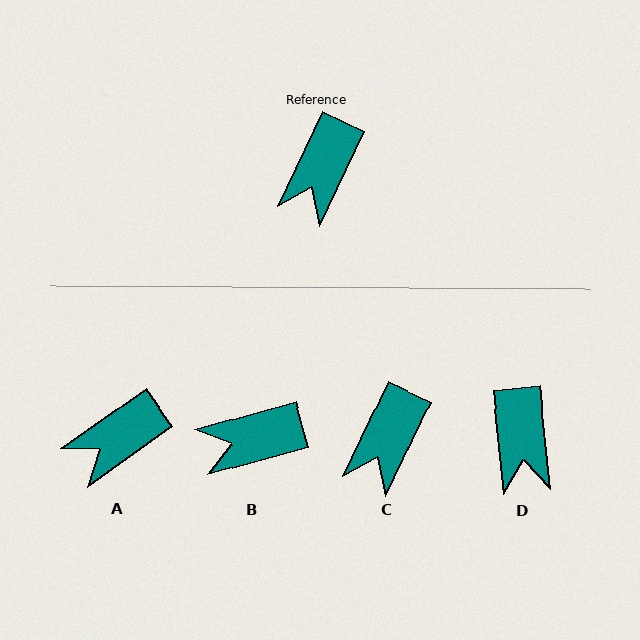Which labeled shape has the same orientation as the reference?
C.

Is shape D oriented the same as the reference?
No, it is off by about 32 degrees.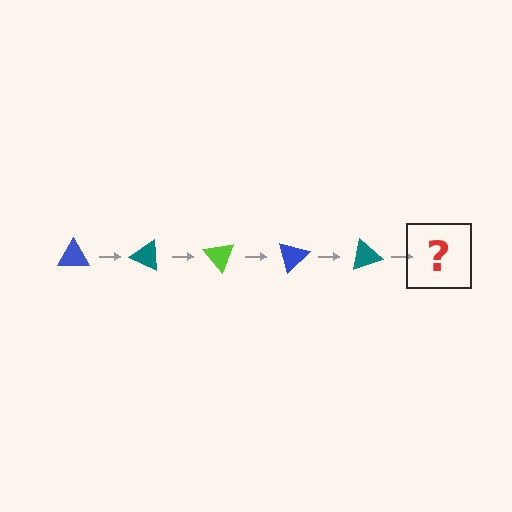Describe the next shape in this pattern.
It should be a lime triangle, rotated 125 degrees from the start.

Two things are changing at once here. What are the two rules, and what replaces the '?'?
The two rules are that it rotates 25 degrees each step and the color cycles through blue, teal, and lime. The '?' should be a lime triangle, rotated 125 degrees from the start.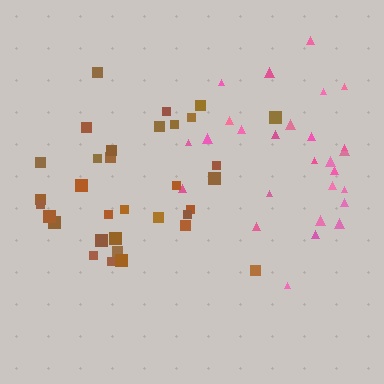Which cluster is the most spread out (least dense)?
Pink.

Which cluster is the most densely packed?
Brown.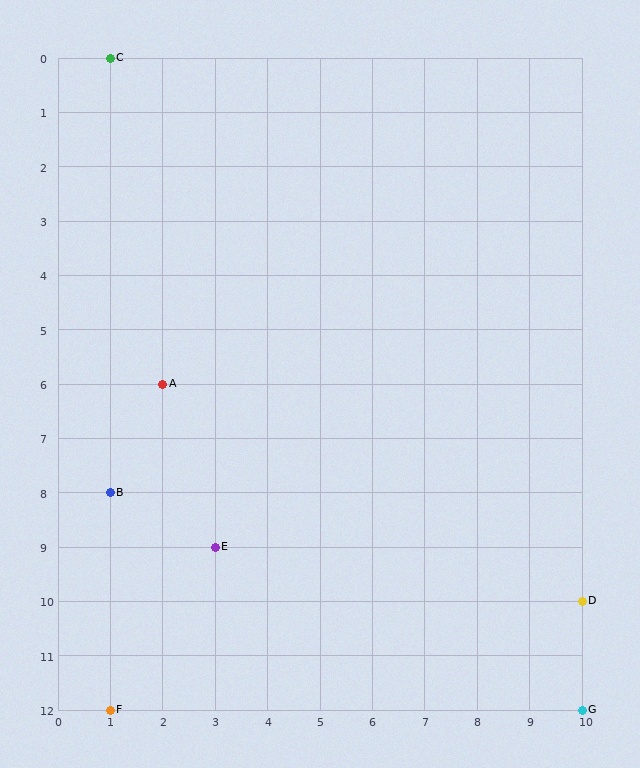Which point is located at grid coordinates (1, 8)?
Point B is at (1, 8).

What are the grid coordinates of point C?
Point C is at grid coordinates (1, 0).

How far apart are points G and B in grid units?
Points G and B are 9 columns and 4 rows apart (about 9.8 grid units diagonally).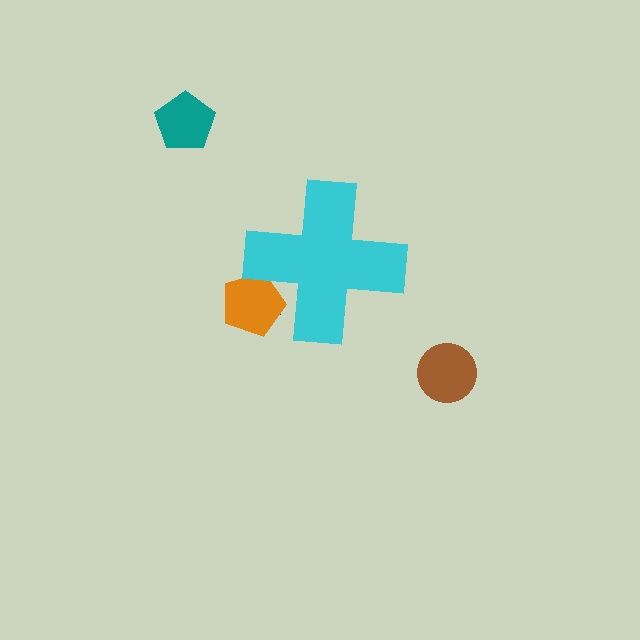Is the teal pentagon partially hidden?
No, the teal pentagon is fully visible.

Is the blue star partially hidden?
Yes, the blue star is partially hidden behind the cyan cross.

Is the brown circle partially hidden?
No, the brown circle is fully visible.